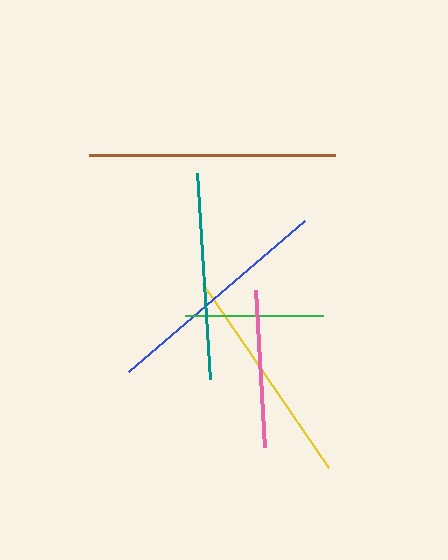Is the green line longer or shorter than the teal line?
The teal line is longer than the green line.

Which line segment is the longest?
The brown line is the longest at approximately 246 pixels.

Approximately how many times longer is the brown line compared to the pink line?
The brown line is approximately 1.6 times the length of the pink line.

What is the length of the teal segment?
The teal segment is approximately 207 pixels long.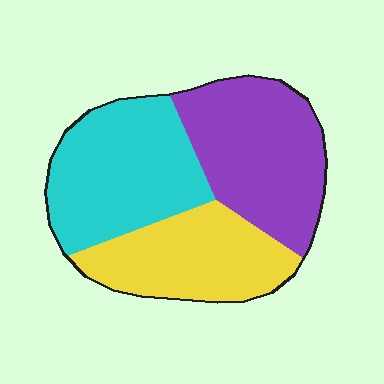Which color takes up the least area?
Yellow, at roughly 30%.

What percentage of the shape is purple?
Purple covers about 35% of the shape.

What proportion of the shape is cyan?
Cyan takes up about three eighths (3/8) of the shape.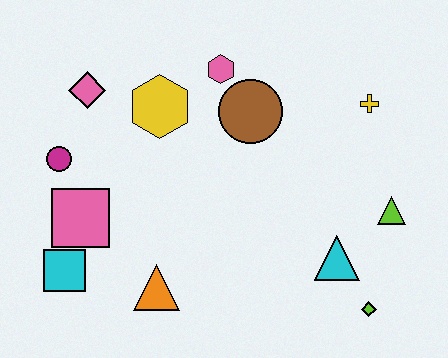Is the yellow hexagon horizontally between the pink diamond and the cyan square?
No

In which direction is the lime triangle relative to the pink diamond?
The lime triangle is to the right of the pink diamond.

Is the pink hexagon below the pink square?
No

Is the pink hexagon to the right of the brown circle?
No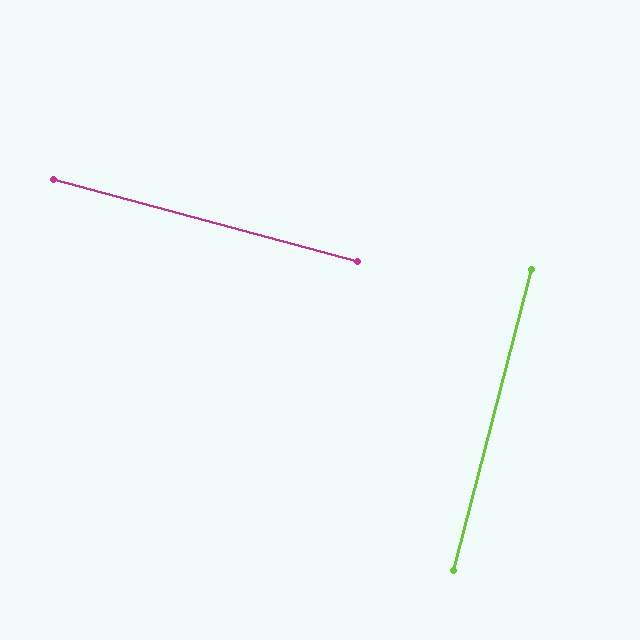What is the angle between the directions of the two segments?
Approximately 89 degrees.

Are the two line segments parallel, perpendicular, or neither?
Perpendicular — they meet at approximately 89°.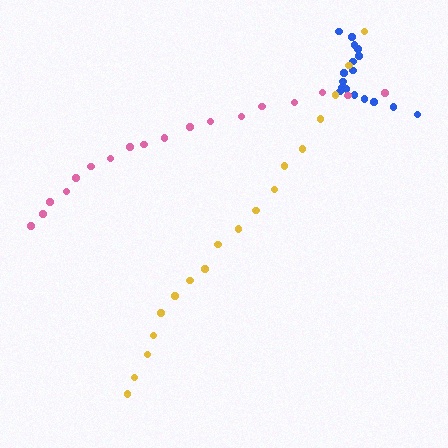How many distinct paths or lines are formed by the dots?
There are 3 distinct paths.